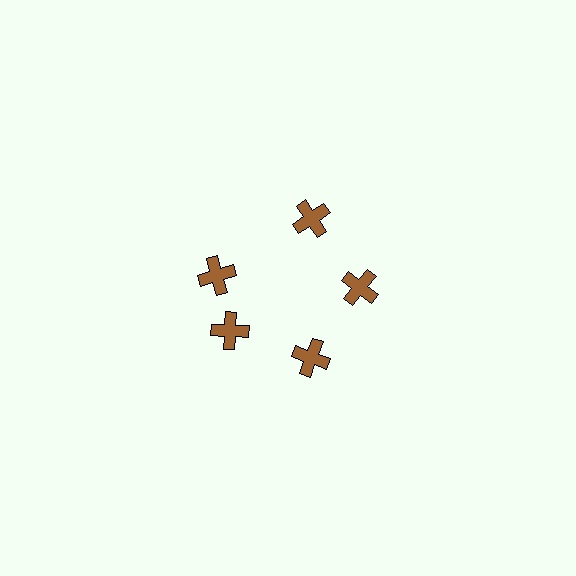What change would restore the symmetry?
The symmetry would be restored by rotating it back into even spacing with its neighbors so that all 5 crosses sit at equal angles and equal distance from the center.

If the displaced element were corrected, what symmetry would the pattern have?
It would have 5-fold rotational symmetry — the pattern would map onto itself every 72 degrees.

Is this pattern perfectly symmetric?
No. The 5 brown crosses are arranged in a ring, but one element near the 10 o'clock position is rotated out of alignment along the ring, breaking the 5-fold rotational symmetry.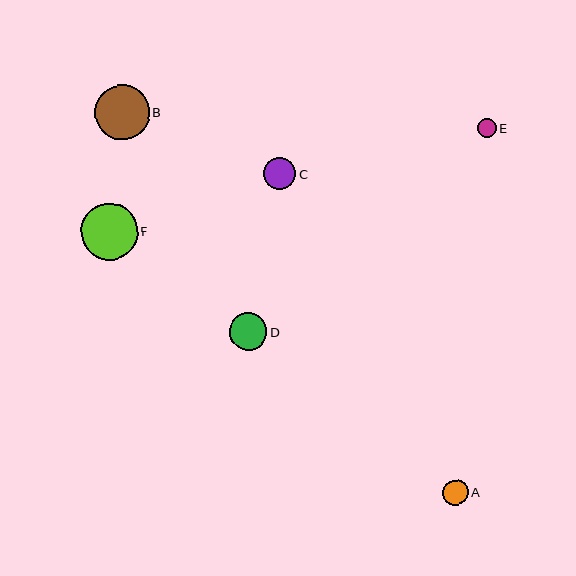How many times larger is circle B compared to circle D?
Circle B is approximately 1.5 times the size of circle D.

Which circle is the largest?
Circle F is the largest with a size of approximately 57 pixels.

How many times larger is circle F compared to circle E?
Circle F is approximately 3.0 times the size of circle E.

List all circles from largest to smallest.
From largest to smallest: F, B, D, C, A, E.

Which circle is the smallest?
Circle E is the smallest with a size of approximately 19 pixels.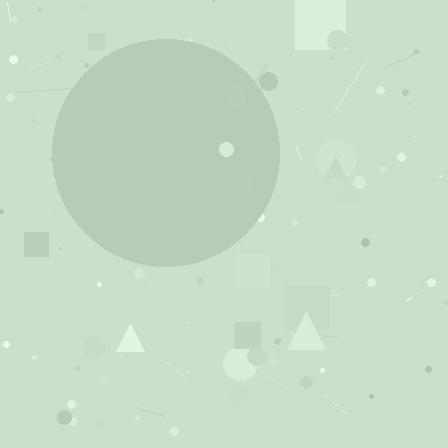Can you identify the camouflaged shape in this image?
The camouflaged shape is a circle.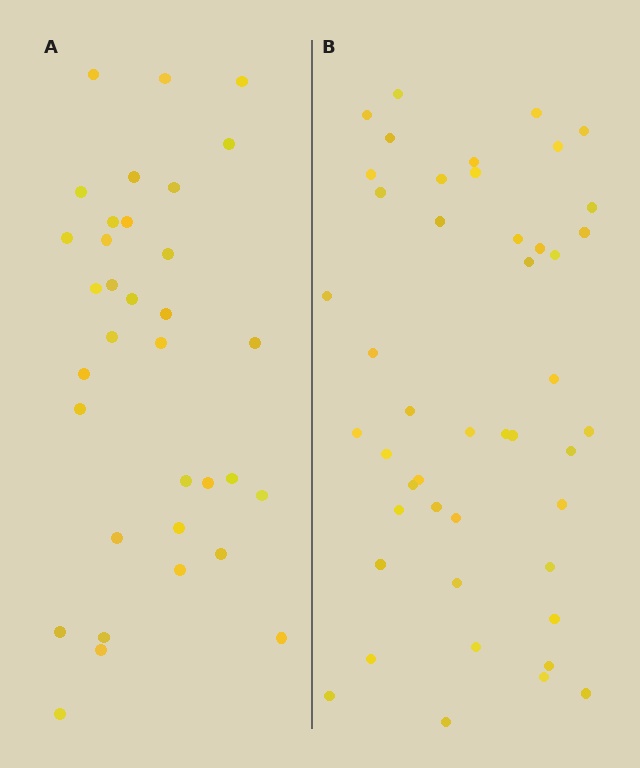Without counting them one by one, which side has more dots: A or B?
Region B (the right region) has more dots.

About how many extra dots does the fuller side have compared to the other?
Region B has roughly 12 or so more dots than region A.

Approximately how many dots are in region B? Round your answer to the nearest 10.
About 50 dots. (The exact count is 46, which rounds to 50.)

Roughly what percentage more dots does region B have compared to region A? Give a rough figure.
About 35% more.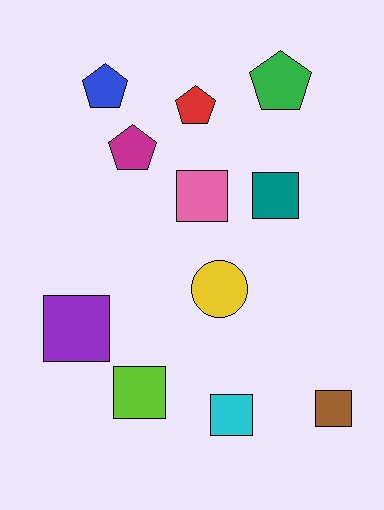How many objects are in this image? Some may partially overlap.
There are 11 objects.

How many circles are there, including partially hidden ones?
There is 1 circle.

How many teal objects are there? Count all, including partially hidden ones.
There is 1 teal object.